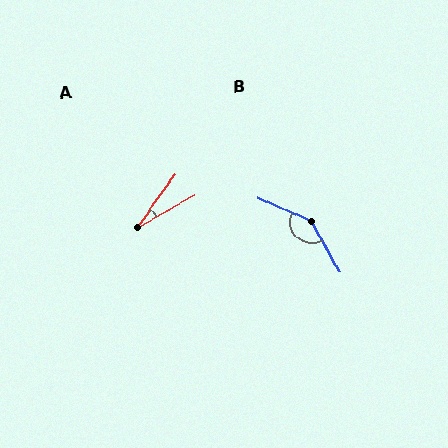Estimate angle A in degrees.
Approximately 26 degrees.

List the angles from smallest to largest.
A (26°), B (143°).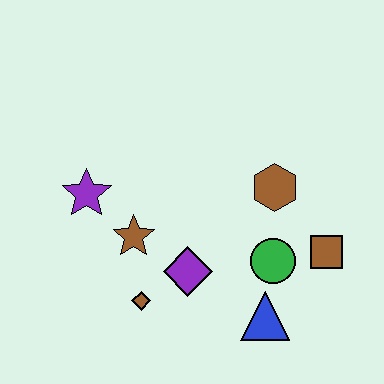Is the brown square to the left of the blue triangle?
No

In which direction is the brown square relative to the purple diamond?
The brown square is to the right of the purple diamond.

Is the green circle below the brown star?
Yes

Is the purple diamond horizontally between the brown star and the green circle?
Yes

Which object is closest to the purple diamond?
The brown diamond is closest to the purple diamond.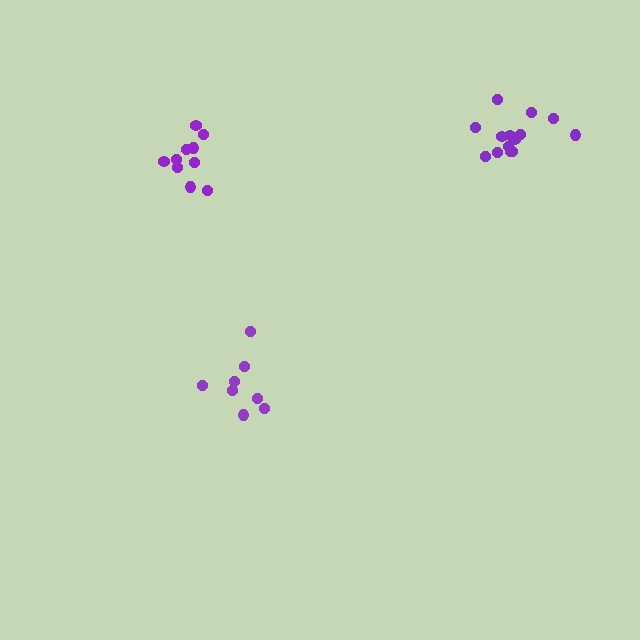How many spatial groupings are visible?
There are 3 spatial groupings.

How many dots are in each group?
Group 1: 14 dots, Group 2: 8 dots, Group 3: 10 dots (32 total).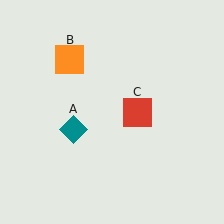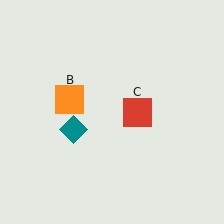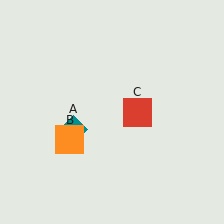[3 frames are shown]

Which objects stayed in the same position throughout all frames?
Teal diamond (object A) and red square (object C) remained stationary.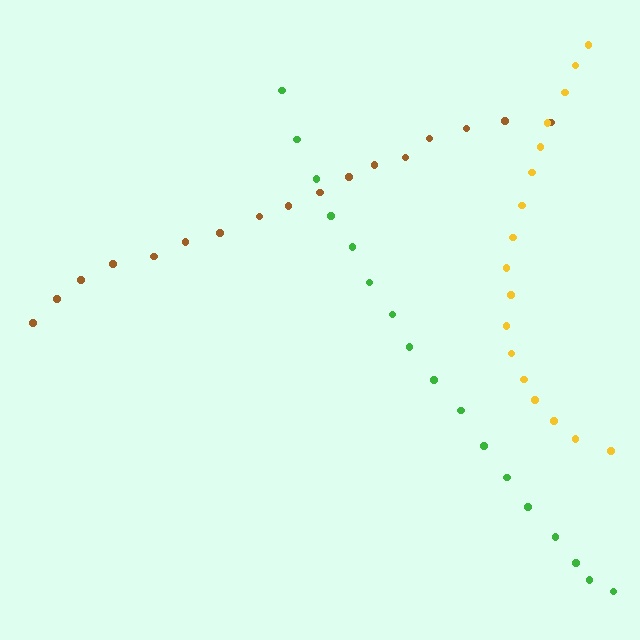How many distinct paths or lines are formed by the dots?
There are 3 distinct paths.